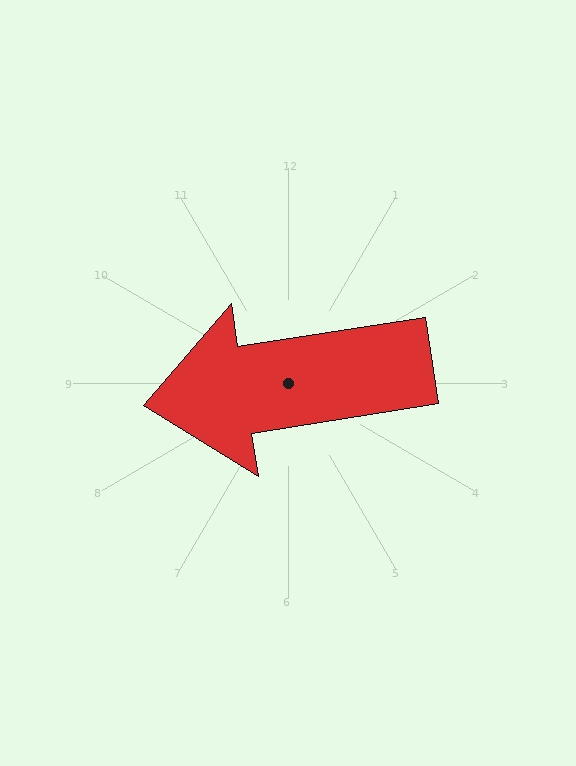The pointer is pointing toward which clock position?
Roughly 9 o'clock.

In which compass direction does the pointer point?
West.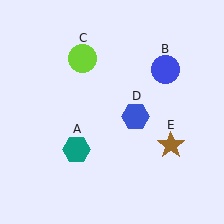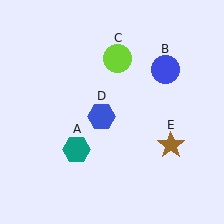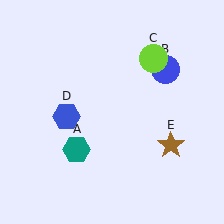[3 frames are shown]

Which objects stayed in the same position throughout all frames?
Teal hexagon (object A) and blue circle (object B) and brown star (object E) remained stationary.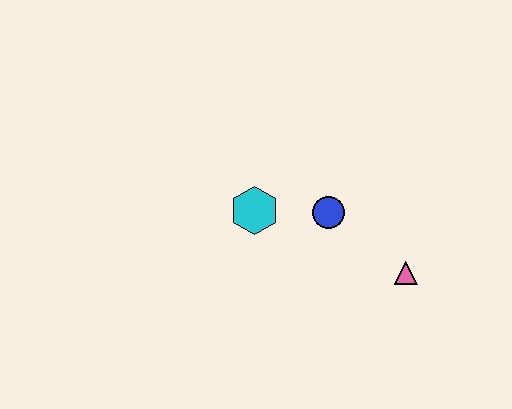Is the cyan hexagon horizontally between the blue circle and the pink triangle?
No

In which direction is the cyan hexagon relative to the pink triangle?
The cyan hexagon is to the left of the pink triangle.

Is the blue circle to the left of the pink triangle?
Yes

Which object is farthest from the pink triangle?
The cyan hexagon is farthest from the pink triangle.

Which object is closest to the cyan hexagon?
The blue circle is closest to the cyan hexagon.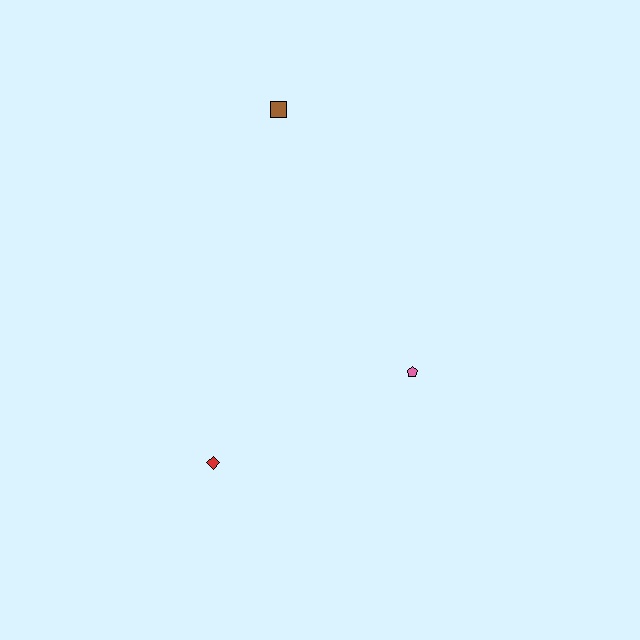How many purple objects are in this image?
There are no purple objects.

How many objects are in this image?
There are 3 objects.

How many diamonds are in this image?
There is 1 diamond.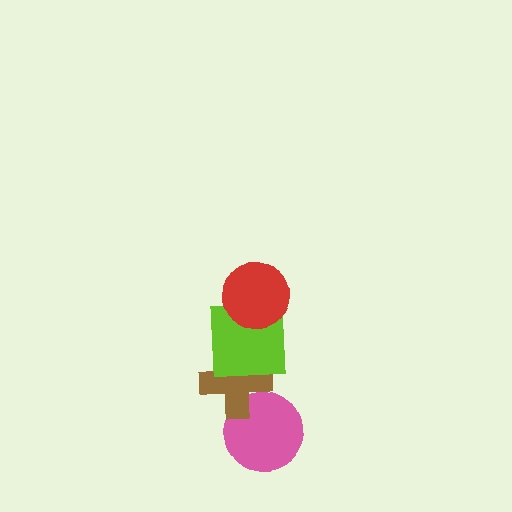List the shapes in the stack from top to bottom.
From top to bottom: the red circle, the lime square, the brown cross, the pink circle.